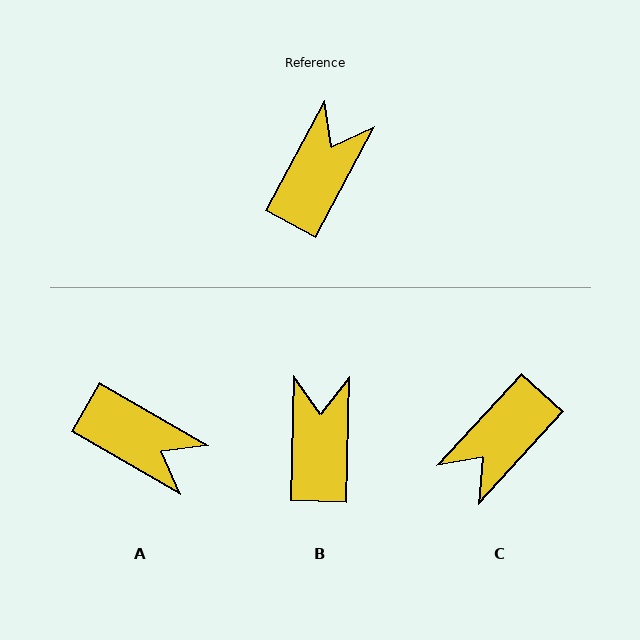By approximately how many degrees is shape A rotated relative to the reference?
Approximately 92 degrees clockwise.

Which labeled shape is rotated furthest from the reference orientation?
C, about 166 degrees away.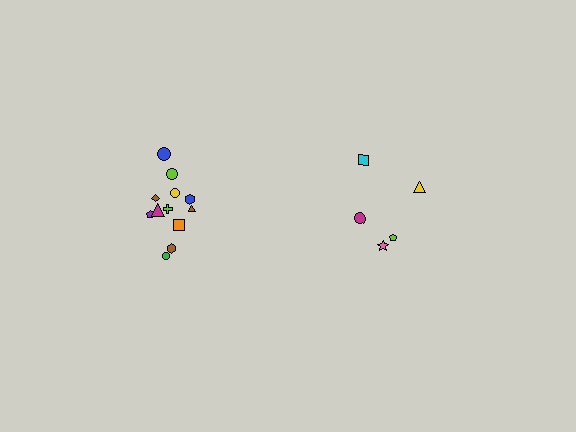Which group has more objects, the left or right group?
The left group.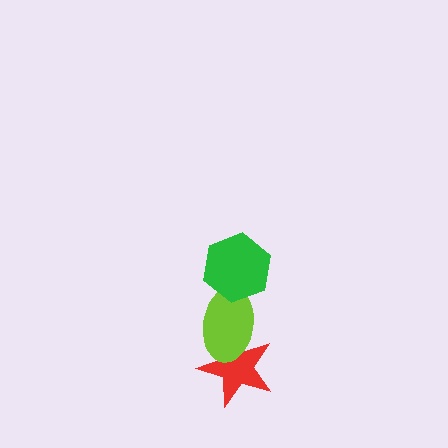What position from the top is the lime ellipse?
The lime ellipse is 2nd from the top.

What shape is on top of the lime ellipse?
The green hexagon is on top of the lime ellipse.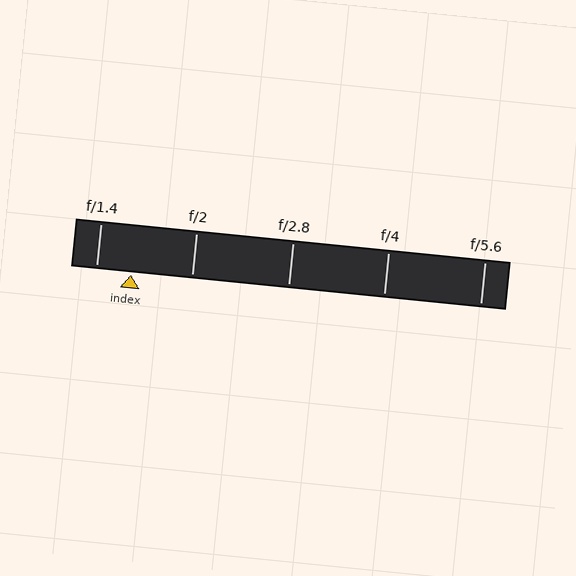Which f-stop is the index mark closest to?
The index mark is closest to f/1.4.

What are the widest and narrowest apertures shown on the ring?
The widest aperture shown is f/1.4 and the narrowest is f/5.6.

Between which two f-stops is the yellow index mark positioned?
The index mark is between f/1.4 and f/2.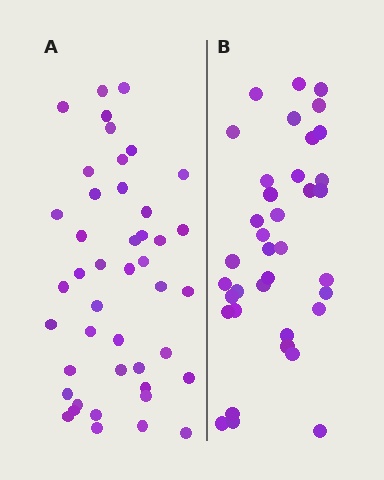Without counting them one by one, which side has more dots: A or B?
Region A (the left region) has more dots.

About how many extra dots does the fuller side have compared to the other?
Region A has roughly 8 or so more dots than region B.